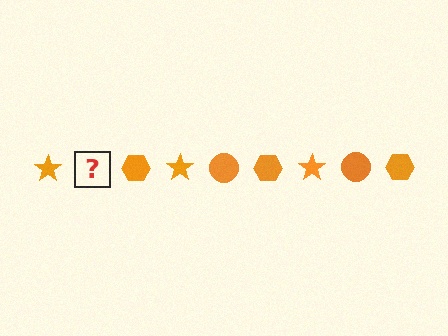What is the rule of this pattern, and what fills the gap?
The rule is that the pattern cycles through star, circle, hexagon shapes in orange. The gap should be filled with an orange circle.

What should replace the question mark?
The question mark should be replaced with an orange circle.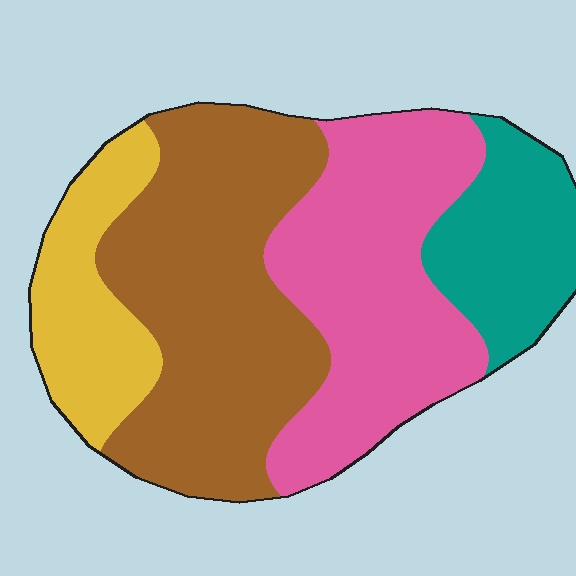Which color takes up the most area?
Brown, at roughly 40%.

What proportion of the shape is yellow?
Yellow covers roughly 15% of the shape.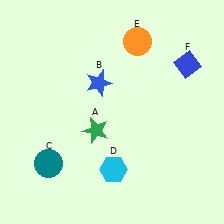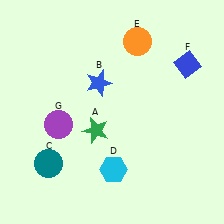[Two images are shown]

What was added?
A purple circle (G) was added in Image 2.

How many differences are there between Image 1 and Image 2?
There is 1 difference between the two images.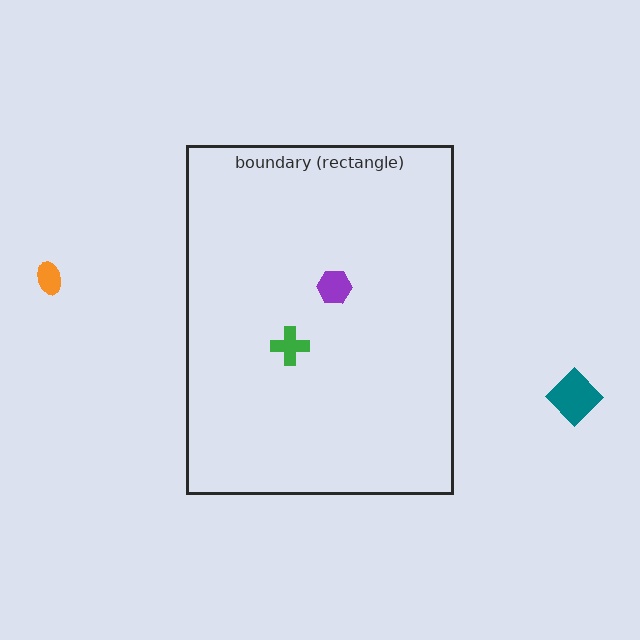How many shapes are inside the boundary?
2 inside, 2 outside.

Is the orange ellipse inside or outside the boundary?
Outside.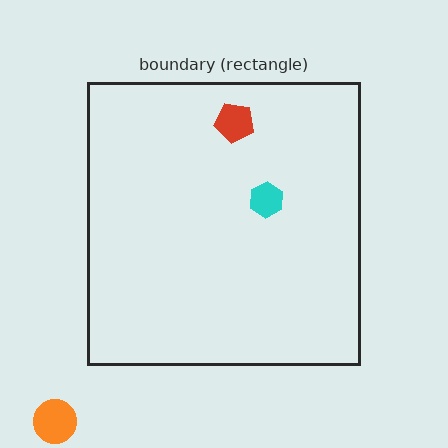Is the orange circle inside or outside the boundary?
Outside.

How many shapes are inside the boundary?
2 inside, 1 outside.